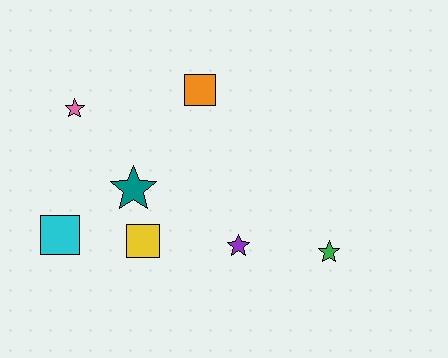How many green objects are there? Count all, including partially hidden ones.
There is 1 green object.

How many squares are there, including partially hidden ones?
There are 3 squares.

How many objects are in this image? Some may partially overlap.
There are 7 objects.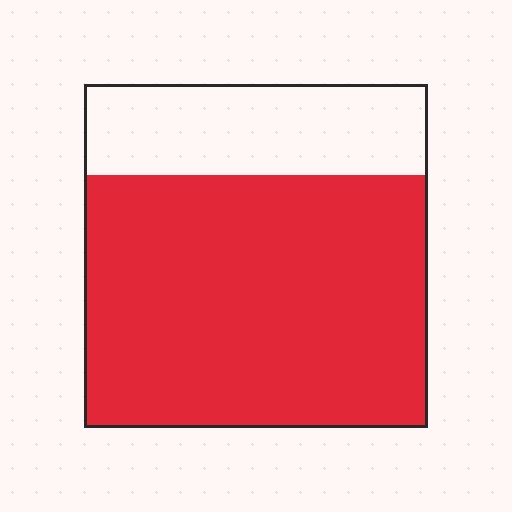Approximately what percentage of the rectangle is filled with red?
Approximately 75%.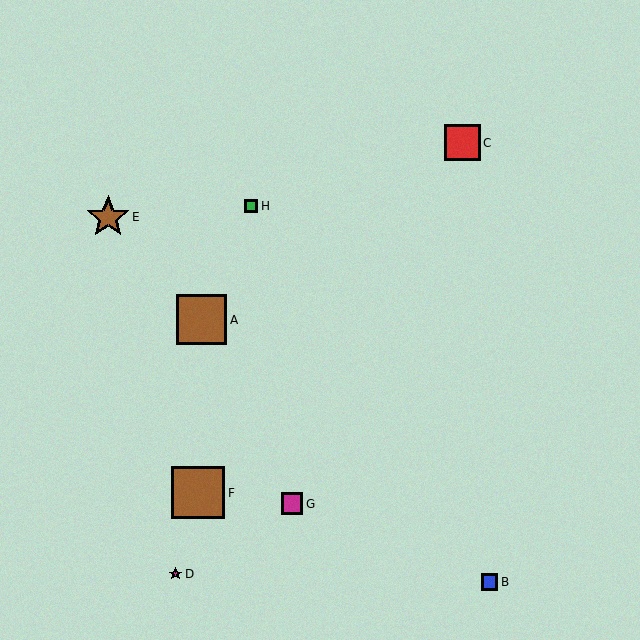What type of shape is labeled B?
Shape B is a blue square.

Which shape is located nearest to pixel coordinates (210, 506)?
The brown square (labeled F) at (198, 493) is nearest to that location.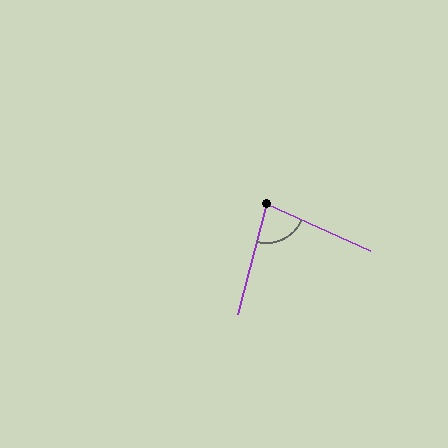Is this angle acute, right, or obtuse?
It is acute.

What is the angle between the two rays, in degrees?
Approximately 80 degrees.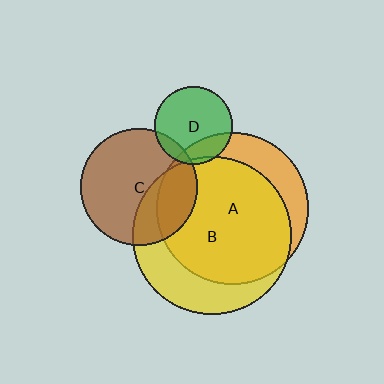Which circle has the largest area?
Circle B (yellow).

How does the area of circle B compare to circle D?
Approximately 4.1 times.